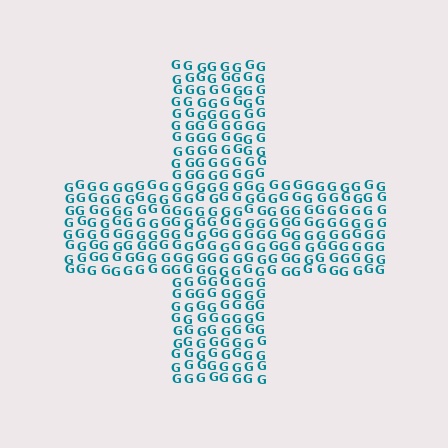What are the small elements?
The small elements are letter G's.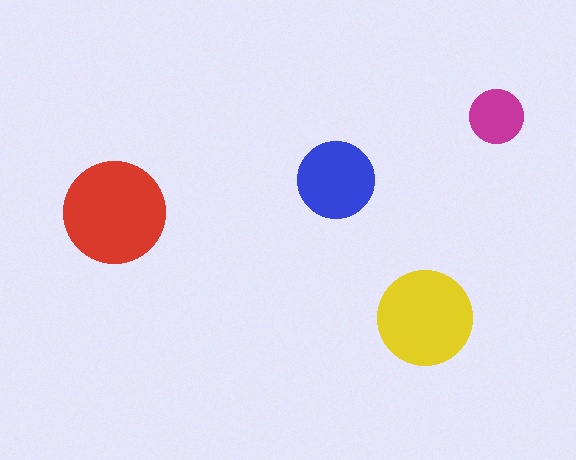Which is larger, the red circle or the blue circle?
The red one.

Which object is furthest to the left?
The red circle is leftmost.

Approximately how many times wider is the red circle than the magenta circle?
About 2 times wider.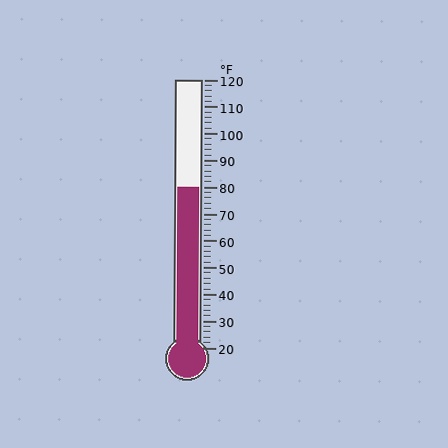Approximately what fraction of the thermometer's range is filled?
The thermometer is filled to approximately 60% of its range.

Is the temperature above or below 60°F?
The temperature is above 60°F.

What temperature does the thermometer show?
The thermometer shows approximately 80°F.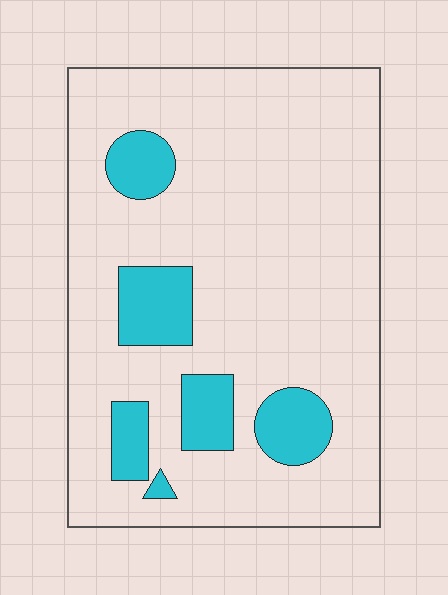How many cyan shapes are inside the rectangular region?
6.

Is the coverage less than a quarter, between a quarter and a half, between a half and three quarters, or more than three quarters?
Less than a quarter.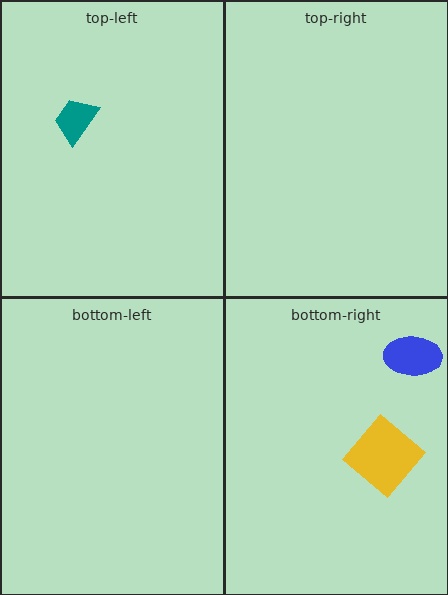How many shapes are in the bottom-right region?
2.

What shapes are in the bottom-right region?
The blue ellipse, the yellow diamond.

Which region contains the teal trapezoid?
The top-left region.